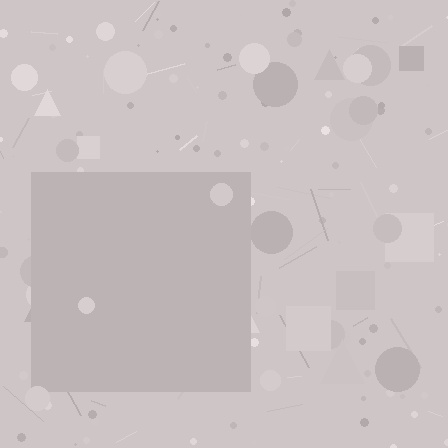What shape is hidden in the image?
A square is hidden in the image.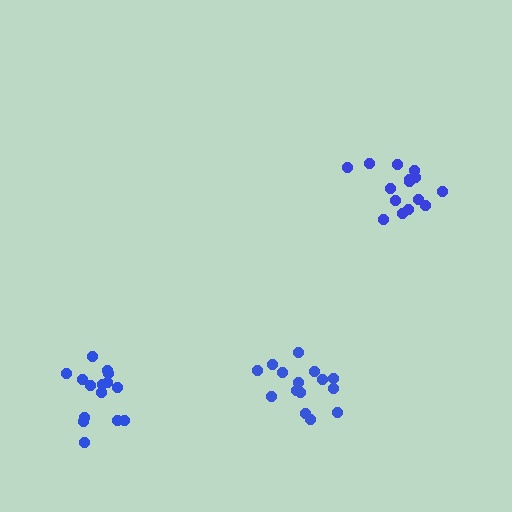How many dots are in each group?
Group 1: 15 dots, Group 2: 15 dots, Group 3: 15 dots (45 total).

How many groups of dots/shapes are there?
There are 3 groups.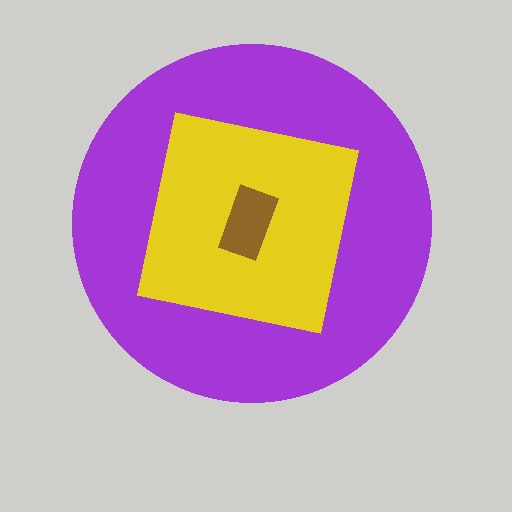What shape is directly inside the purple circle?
The yellow square.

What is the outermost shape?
The purple circle.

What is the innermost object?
The brown rectangle.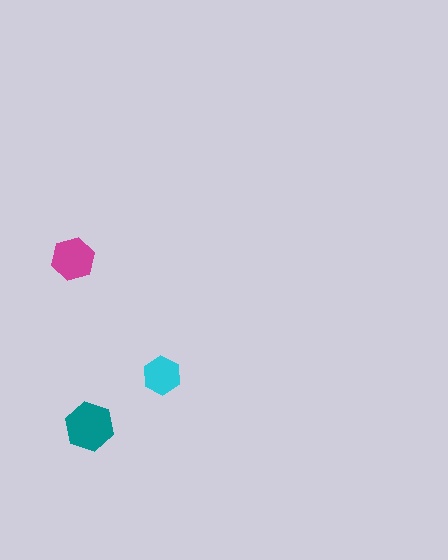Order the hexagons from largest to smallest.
the teal one, the magenta one, the cyan one.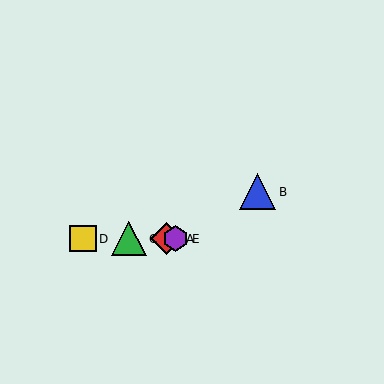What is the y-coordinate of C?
Object C is at y≈239.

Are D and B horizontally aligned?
No, D is at y≈239 and B is at y≈192.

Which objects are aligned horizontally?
Objects A, C, D, E are aligned horizontally.